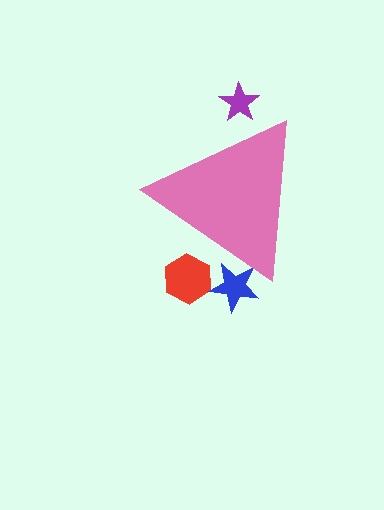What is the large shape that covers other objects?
A pink triangle.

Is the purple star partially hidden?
Yes, the purple star is partially hidden behind the pink triangle.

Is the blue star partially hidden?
Yes, the blue star is partially hidden behind the pink triangle.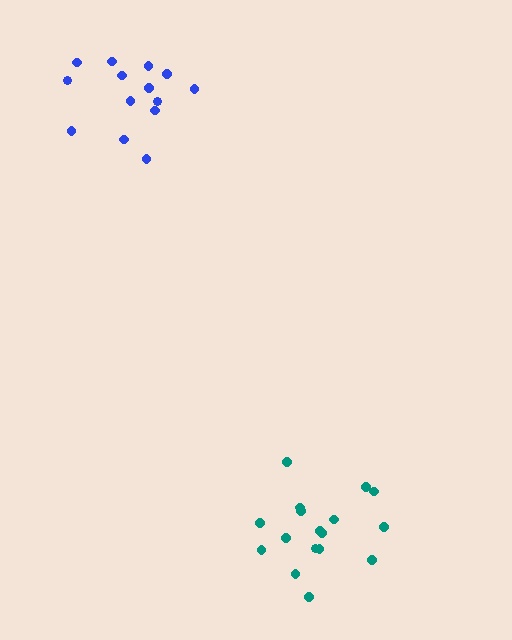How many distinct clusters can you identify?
There are 2 distinct clusters.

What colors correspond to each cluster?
The clusters are colored: blue, teal.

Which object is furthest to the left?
The blue cluster is leftmost.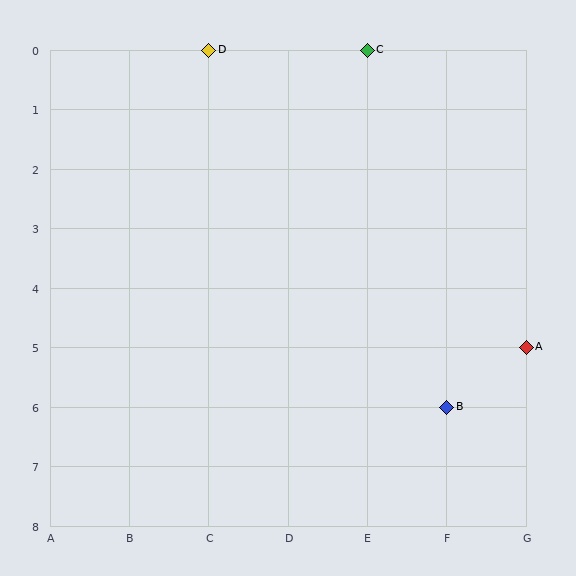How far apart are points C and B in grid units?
Points C and B are 1 column and 6 rows apart (about 6.1 grid units diagonally).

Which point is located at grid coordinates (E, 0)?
Point C is at (E, 0).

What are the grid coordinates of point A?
Point A is at grid coordinates (G, 5).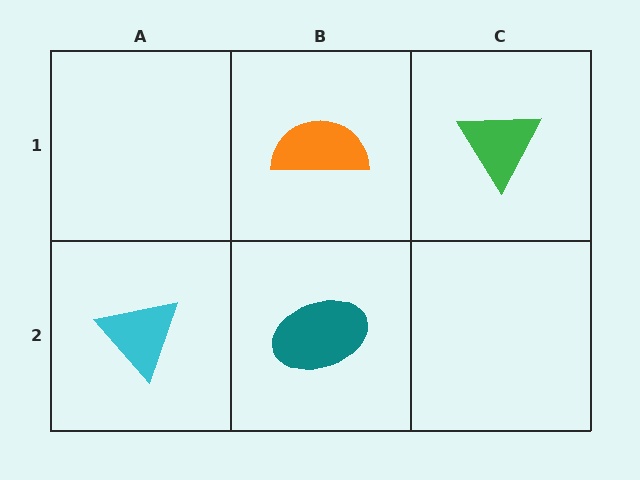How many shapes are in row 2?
2 shapes.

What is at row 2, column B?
A teal ellipse.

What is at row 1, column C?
A green triangle.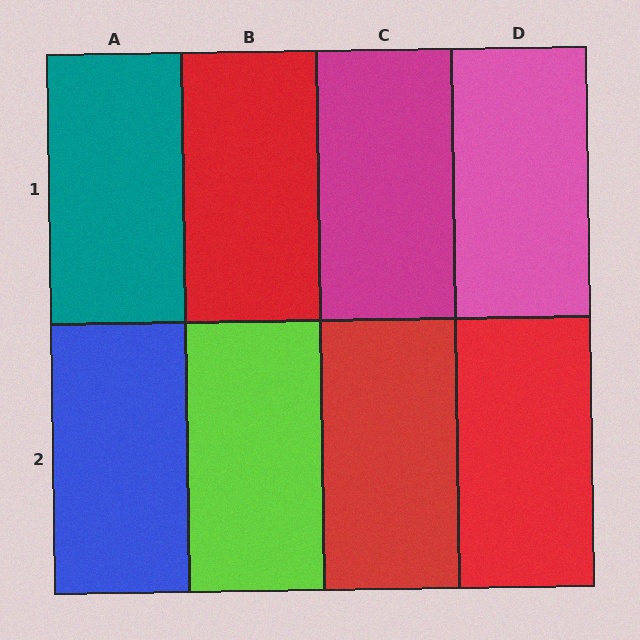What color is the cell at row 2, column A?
Blue.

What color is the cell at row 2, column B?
Lime.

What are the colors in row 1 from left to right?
Teal, red, magenta, pink.